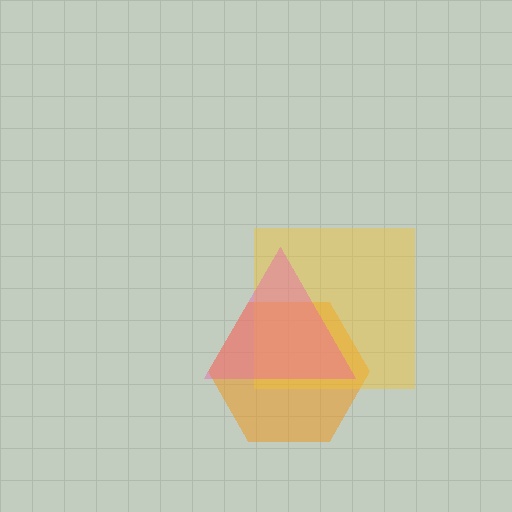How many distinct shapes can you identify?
There are 3 distinct shapes: an orange hexagon, a yellow square, a pink triangle.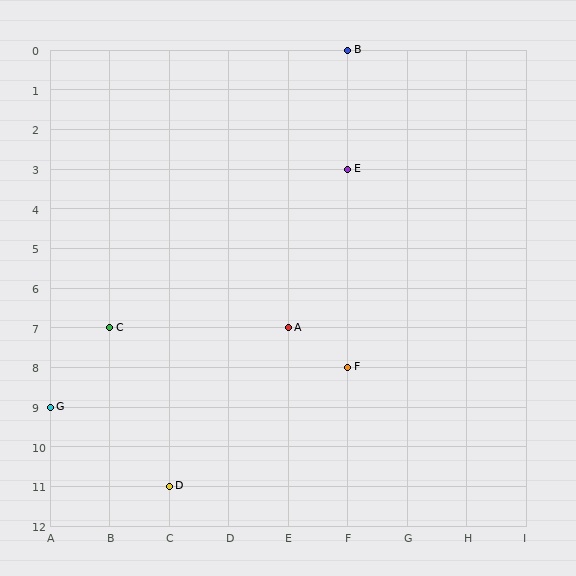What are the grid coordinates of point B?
Point B is at grid coordinates (F, 0).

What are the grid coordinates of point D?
Point D is at grid coordinates (C, 11).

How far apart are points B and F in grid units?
Points B and F are 8 rows apart.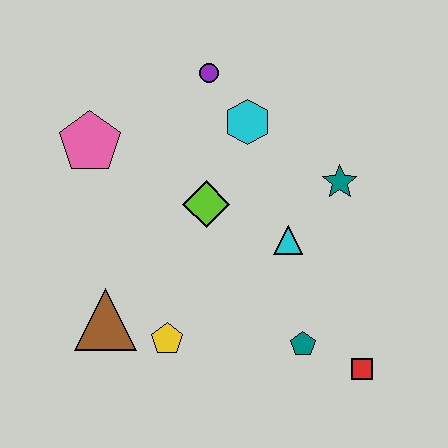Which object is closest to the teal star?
The cyan triangle is closest to the teal star.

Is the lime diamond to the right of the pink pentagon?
Yes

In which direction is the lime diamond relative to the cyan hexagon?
The lime diamond is below the cyan hexagon.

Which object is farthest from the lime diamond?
The red square is farthest from the lime diamond.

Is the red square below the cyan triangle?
Yes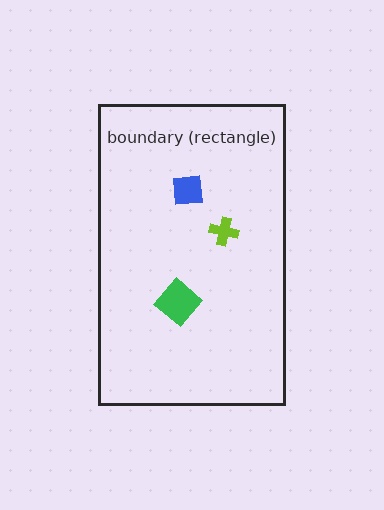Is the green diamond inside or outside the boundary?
Inside.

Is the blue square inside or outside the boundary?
Inside.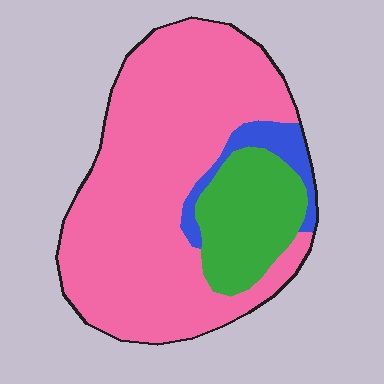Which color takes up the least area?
Blue, at roughly 5%.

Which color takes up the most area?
Pink, at roughly 75%.